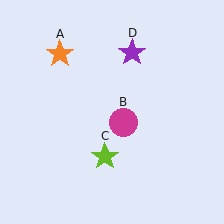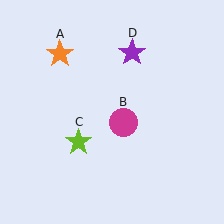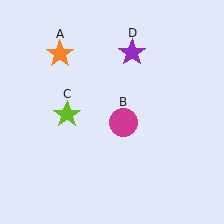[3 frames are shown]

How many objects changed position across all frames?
1 object changed position: lime star (object C).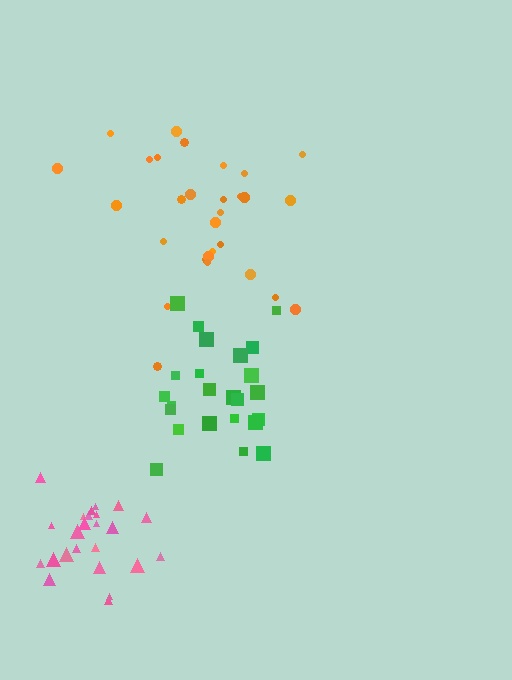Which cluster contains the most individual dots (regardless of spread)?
Orange (29).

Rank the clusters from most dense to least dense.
pink, green, orange.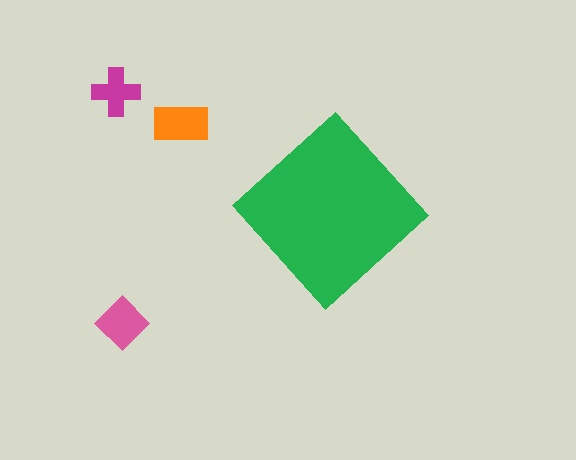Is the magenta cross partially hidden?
No, the magenta cross is fully visible.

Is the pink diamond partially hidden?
No, the pink diamond is fully visible.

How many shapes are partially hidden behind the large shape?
0 shapes are partially hidden.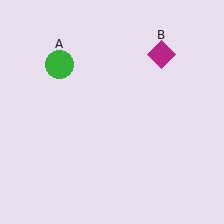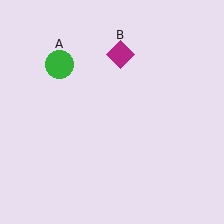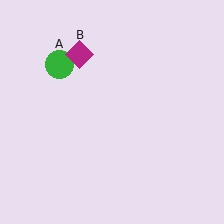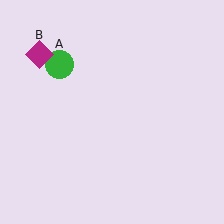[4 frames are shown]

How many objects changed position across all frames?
1 object changed position: magenta diamond (object B).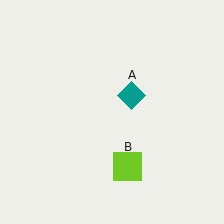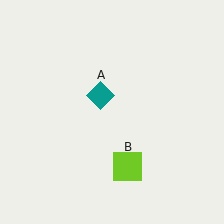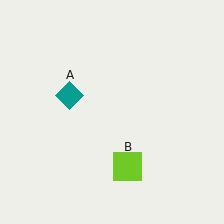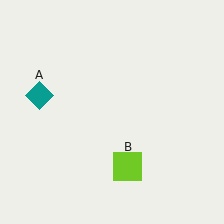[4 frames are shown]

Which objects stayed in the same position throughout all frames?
Lime square (object B) remained stationary.